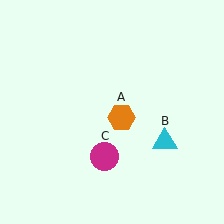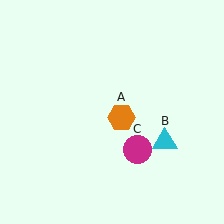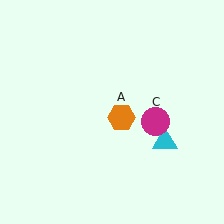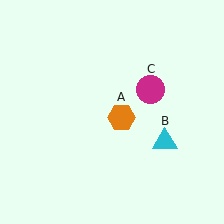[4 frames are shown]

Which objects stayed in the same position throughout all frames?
Orange hexagon (object A) and cyan triangle (object B) remained stationary.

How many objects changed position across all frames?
1 object changed position: magenta circle (object C).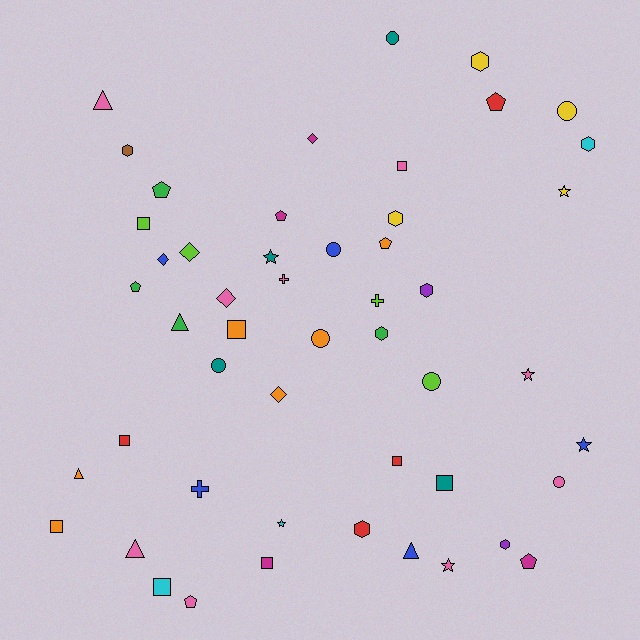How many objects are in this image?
There are 50 objects.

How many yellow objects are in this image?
There are 4 yellow objects.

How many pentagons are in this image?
There are 7 pentagons.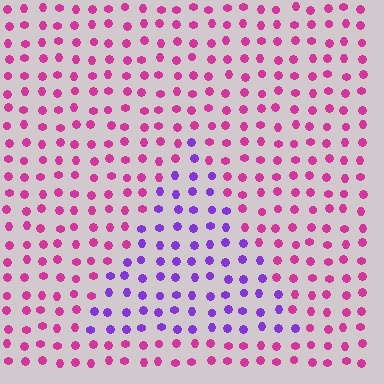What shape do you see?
I see a triangle.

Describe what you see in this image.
The image is filled with small magenta elements in a uniform arrangement. A triangle-shaped region is visible where the elements are tinted to a slightly different hue, forming a subtle color boundary.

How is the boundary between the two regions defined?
The boundary is defined purely by a slight shift in hue (about 51 degrees). Spacing, size, and orientation are identical on both sides.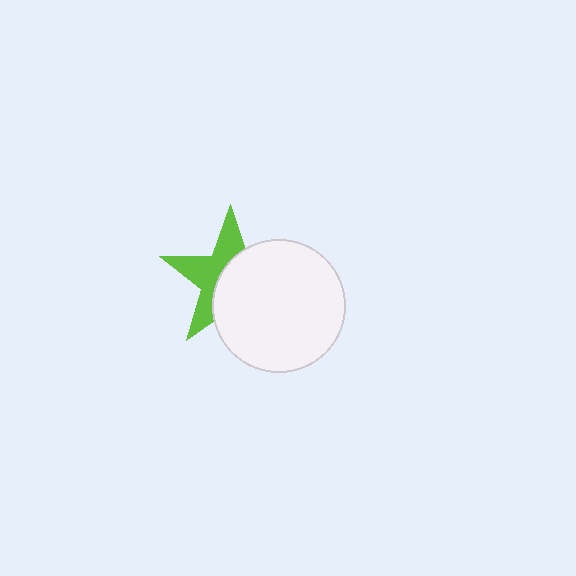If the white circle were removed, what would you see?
You would see the complete lime star.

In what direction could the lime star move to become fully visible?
The lime star could move toward the upper-left. That would shift it out from behind the white circle entirely.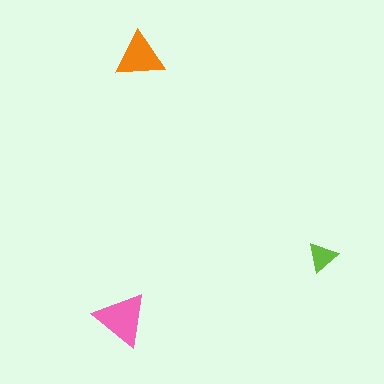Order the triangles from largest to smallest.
the pink one, the orange one, the lime one.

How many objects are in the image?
There are 3 objects in the image.